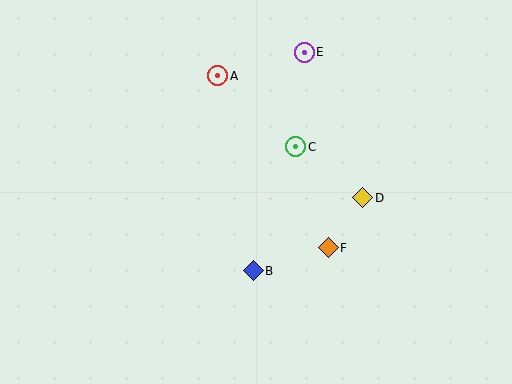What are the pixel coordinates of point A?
Point A is at (218, 76).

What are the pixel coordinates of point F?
Point F is at (328, 248).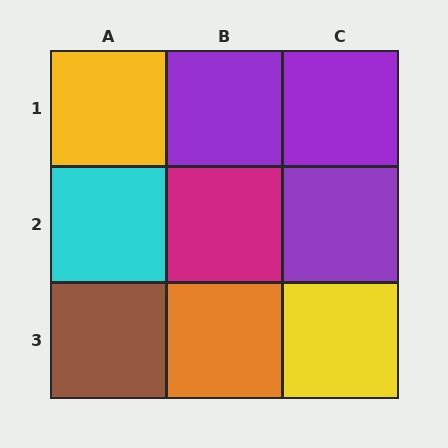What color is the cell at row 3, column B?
Orange.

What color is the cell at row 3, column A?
Brown.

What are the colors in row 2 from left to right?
Cyan, magenta, purple.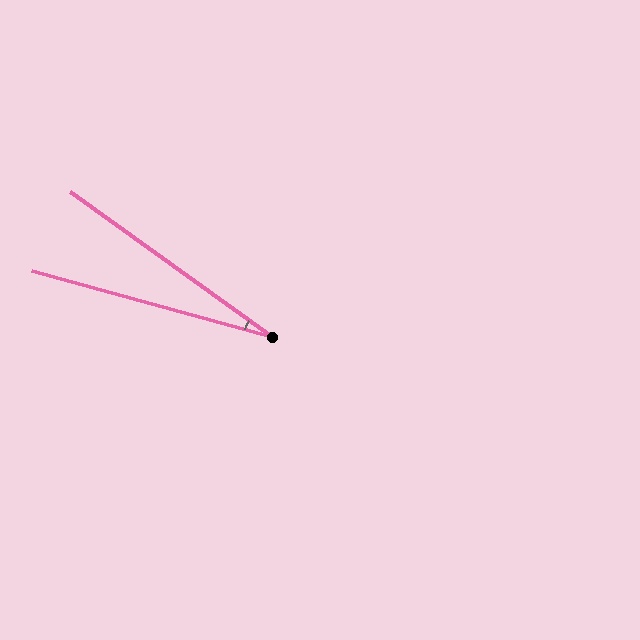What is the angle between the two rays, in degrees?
Approximately 20 degrees.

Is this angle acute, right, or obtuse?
It is acute.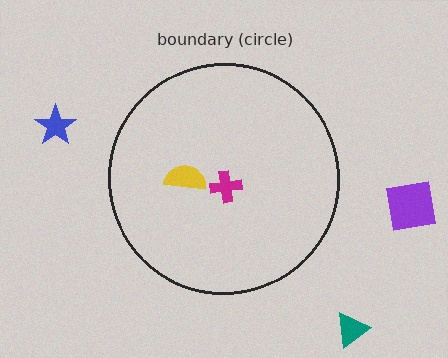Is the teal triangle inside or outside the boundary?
Outside.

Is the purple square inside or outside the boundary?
Outside.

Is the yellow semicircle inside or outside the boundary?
Inside.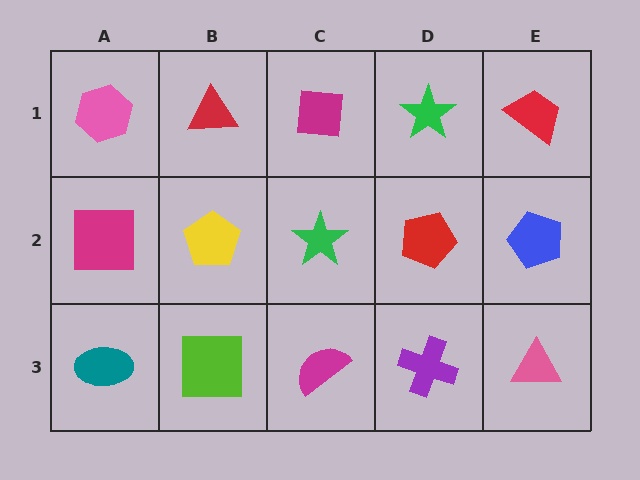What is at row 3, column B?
A lime square.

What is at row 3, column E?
A pink triangle.